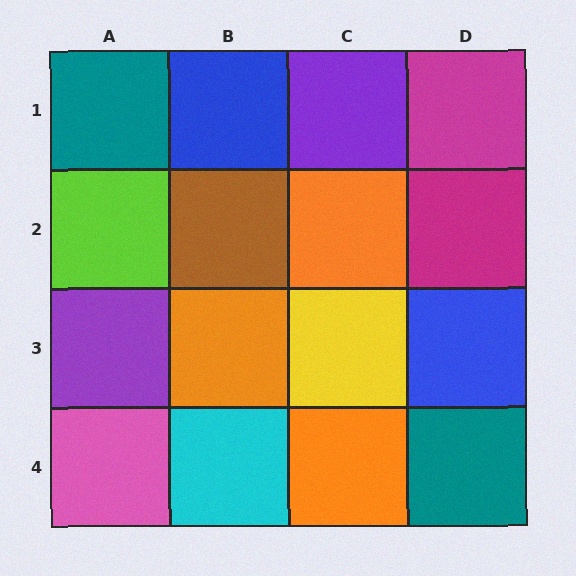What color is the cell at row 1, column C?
Purple.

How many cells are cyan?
1 cell is cyan.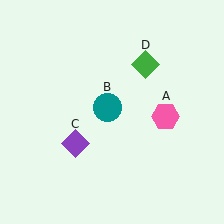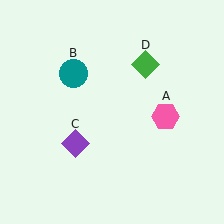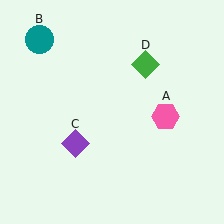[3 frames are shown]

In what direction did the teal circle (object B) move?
The teal circle (object B) moved up and to the left.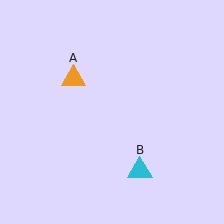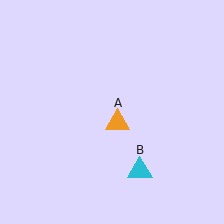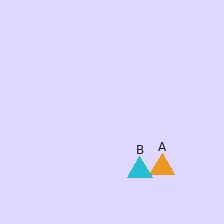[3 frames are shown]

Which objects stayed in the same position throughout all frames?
Cyan triangle (object B) remained stationary.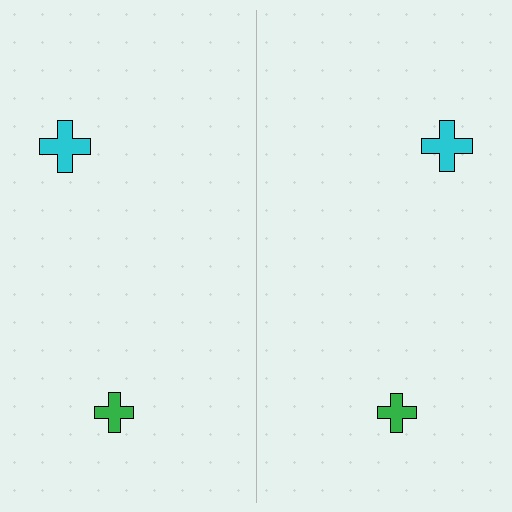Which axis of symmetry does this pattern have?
The pattern has a vertical axis of symmetry running through the center of the image.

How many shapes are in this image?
There are 4 shapes in this image.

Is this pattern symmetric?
Yes, this pattern has bilateral (reflection) symmetry.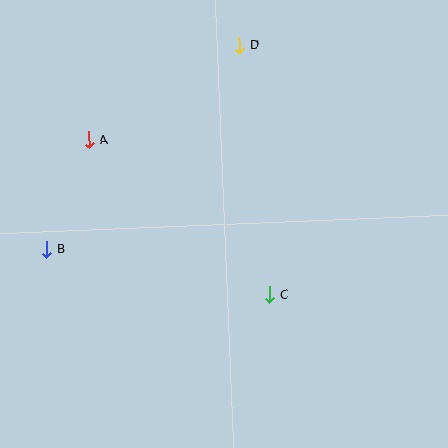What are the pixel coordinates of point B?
Point B is at (47, 250).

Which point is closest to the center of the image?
Point C at (269, 295) is closest to the center.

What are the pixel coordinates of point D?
Point D is at (239, 45).